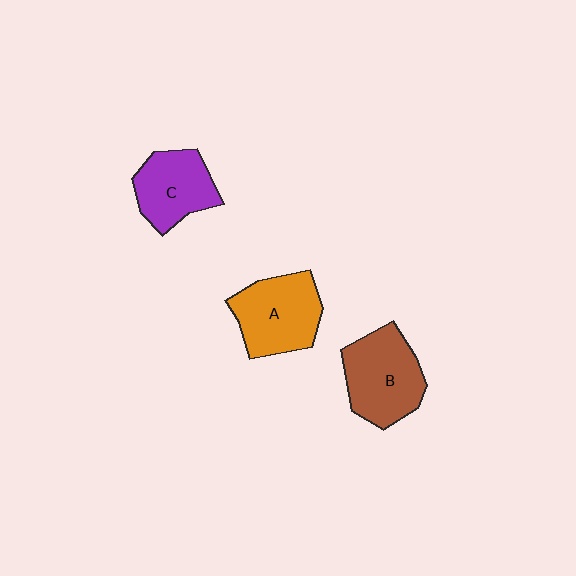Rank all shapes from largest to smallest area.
From largest to smallest: B (brown), A (orange), C (purple).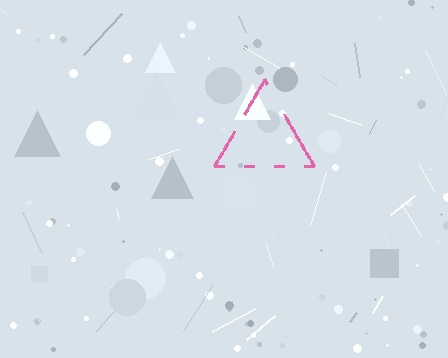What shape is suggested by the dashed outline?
The dashed outline suggests a triangle.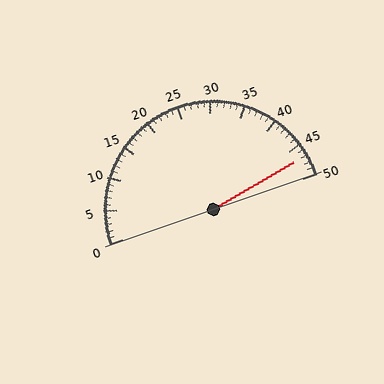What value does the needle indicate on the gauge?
The needle indicates approximately 47.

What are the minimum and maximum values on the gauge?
The gauge ranges from 0 to 50.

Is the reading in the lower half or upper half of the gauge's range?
The reading is in the upper half of the range (0 to 50).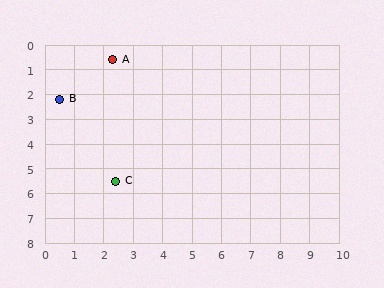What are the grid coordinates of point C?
Point C is at approximately (2.4, 5.5).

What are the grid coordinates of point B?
Point B is at approximately (0.5, 2.2).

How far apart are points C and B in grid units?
Points C and B are about 3.8 grid units apart.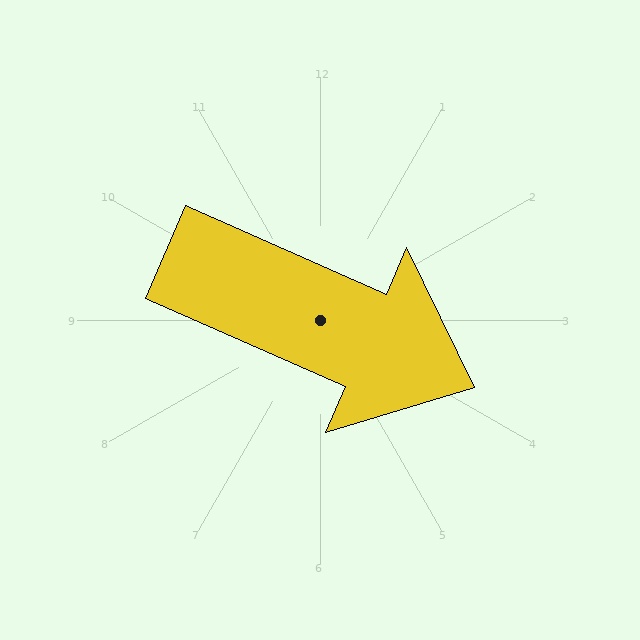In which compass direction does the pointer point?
Southeast.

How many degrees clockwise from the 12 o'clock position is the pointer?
Approximately 114 degrees.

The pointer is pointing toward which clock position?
Roughly 4 o'clock.